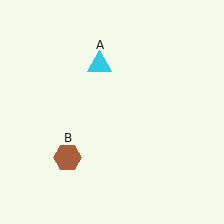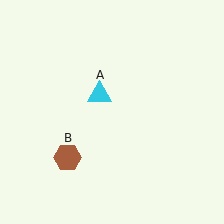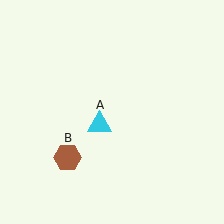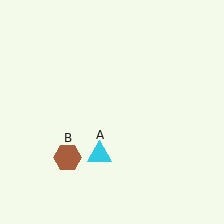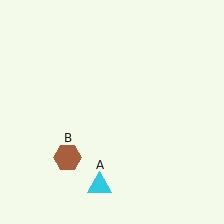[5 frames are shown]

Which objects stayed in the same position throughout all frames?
Brown hexagon (object B) remained stationary.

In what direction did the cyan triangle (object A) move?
The cyan triangle (object A) moved down.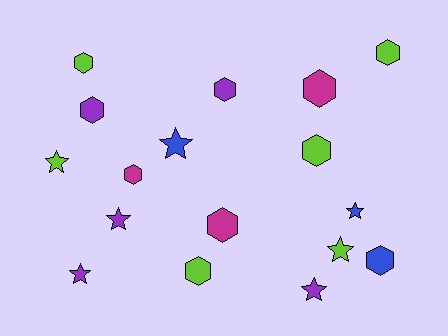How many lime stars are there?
There are 2 lime stars.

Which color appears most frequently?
Lime, with 6 objects.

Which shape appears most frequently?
Hexagon, with 10 objects.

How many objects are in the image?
There are 17 objects.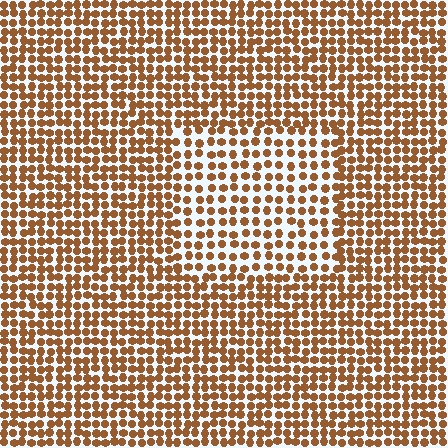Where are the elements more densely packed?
The elements are more densely packed outside the rectangle boundary.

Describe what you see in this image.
The image contains small brown elements arranged at two different densities. A rectangle-shaped region is visible where the elements are less densely packed than the surrounding area.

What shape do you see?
I see a rectangle.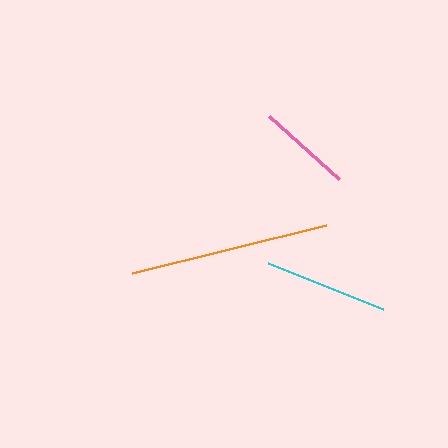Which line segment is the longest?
The orange line is the longest at approximately 199 pixels.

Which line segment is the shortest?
The pink line is the shortest at approximately 94 pixels.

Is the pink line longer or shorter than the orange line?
The orange line is longer than the pink line.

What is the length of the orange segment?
The orange segment is approximately 199 pixels long.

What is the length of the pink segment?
The pink segment is approximately 94 pixels long.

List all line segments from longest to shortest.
From longest to shortest: orange, cyan, pink.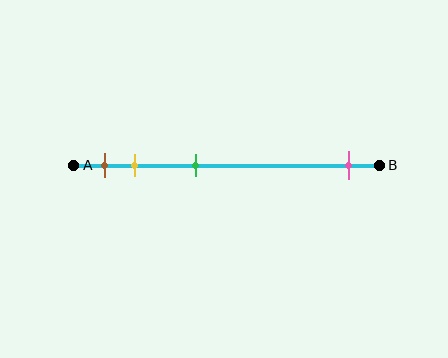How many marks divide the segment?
There are 4 marks dividing the segment.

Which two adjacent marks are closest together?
The brown and yellow marks are the closest adjacent pair.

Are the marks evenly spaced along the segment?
No, the marks are not evenly spaced.